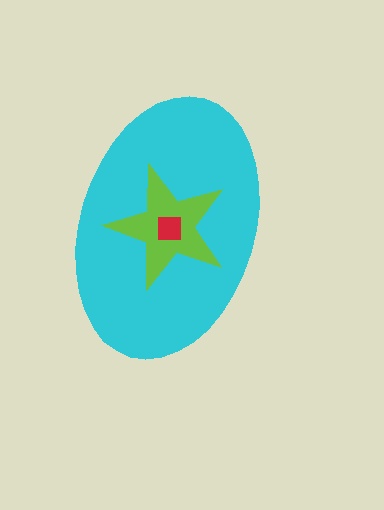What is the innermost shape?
The red square.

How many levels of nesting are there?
3.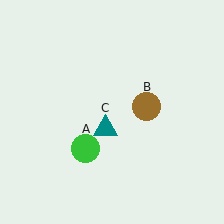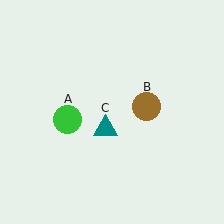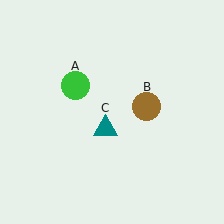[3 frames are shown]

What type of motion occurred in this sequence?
The green circle (object A) rotated clockwise around the center of the scene.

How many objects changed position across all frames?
1 object changed position: green circle (object A).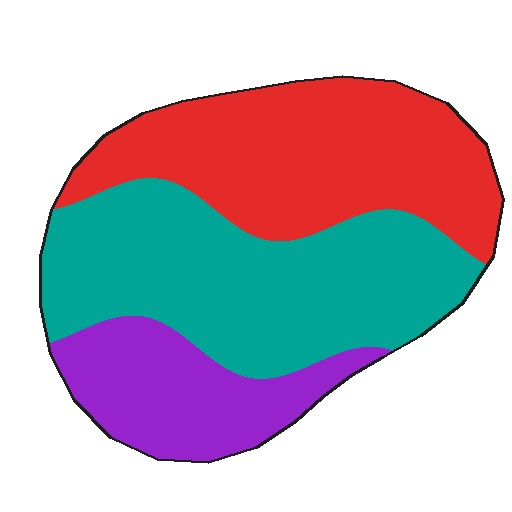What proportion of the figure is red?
Red covers about 35% of the figure.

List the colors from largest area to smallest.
From largest to smallest: teal, red, purple.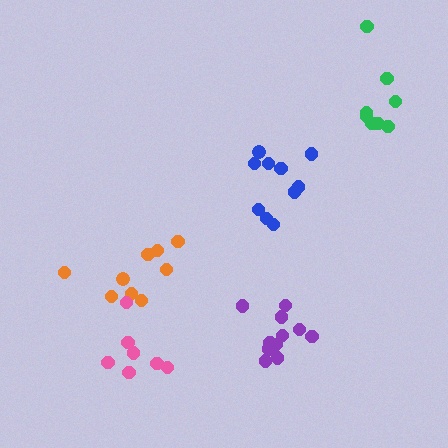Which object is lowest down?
The pink cluster is bottommost.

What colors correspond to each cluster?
The clusters are colored: green, blue, purple, orange, pink.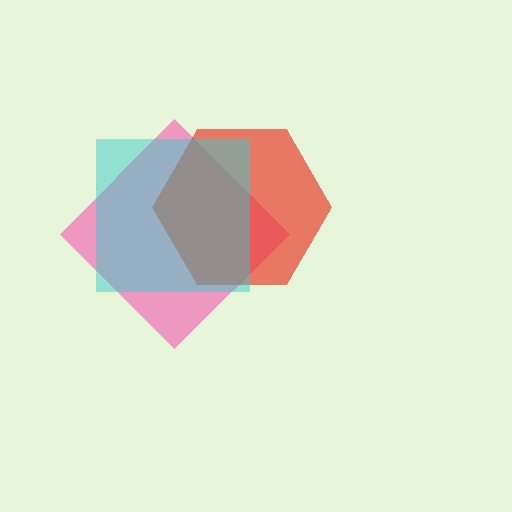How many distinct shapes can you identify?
There are 3 distinct shapes: a pink diamond, a red hexagon, a cyan square.